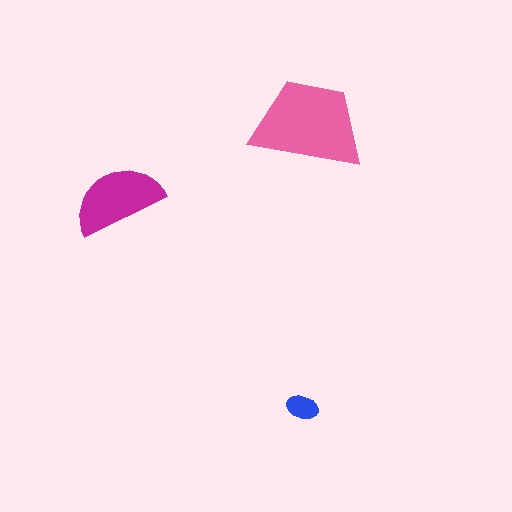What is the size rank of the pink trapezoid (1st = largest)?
1st.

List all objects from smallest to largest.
The blue ellipse, the magenta semicircle, the pink trapezoid.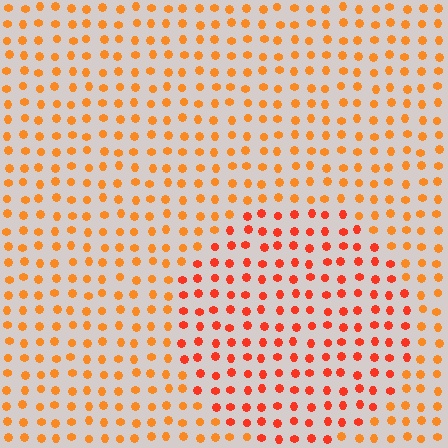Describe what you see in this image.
The image is filled with small orange elements in a uniform arrangement. A circle-shaped region is visible where the elements are tinted to a slightly different hue, forming a subtle color boundary.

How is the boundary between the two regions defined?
The boundary is defined purely by a slight shift in hue (about 24 degrees). Spacing, size, and orientation are identical on both sides.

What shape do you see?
I see a circle.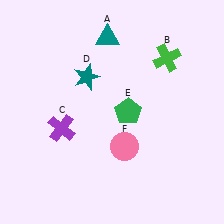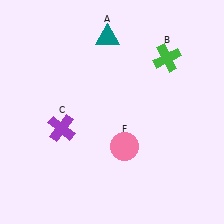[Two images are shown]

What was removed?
The teal star (D), the green pentagon (E) were removed in Image 2.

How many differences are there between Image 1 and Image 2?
There are 2 differences between the two images.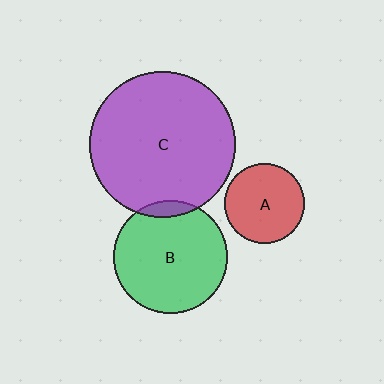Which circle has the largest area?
Circle C (purple).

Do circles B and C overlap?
Yes.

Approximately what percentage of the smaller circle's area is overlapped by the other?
Approximately 5%.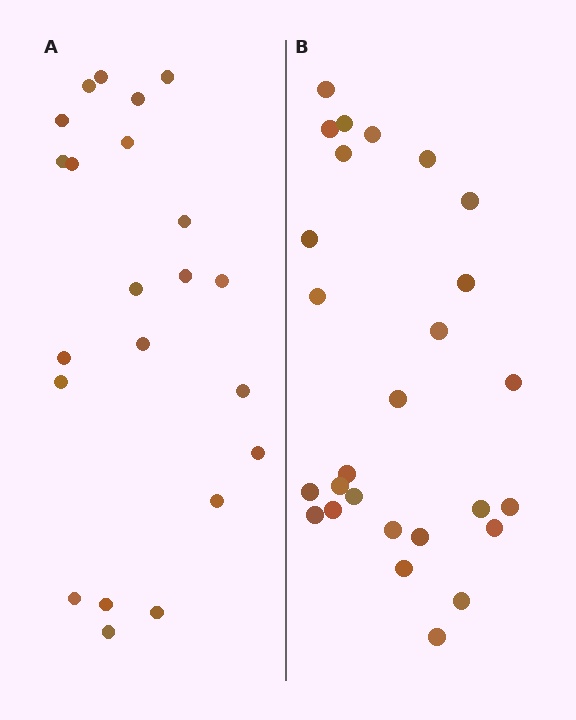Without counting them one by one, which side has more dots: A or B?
Region B (the right region) has more dots.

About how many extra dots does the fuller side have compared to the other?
Region B has about 5 more dots than region A.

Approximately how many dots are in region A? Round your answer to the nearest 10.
About 20 dots. (The exact count is 22, which rounds to 20.)